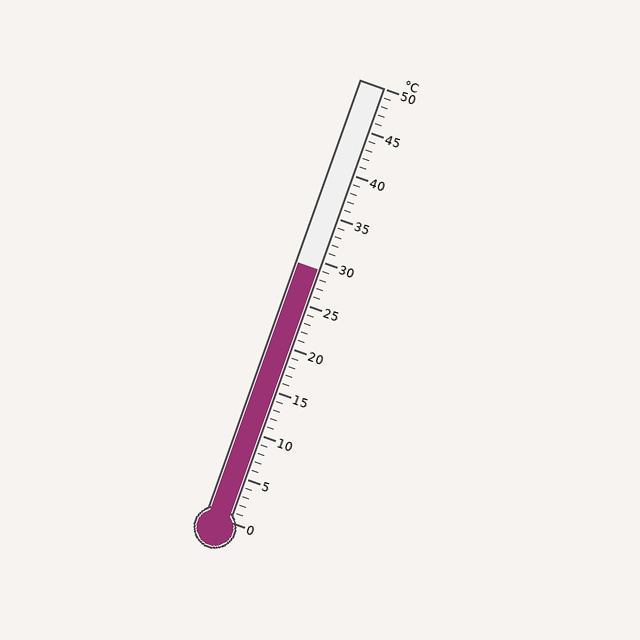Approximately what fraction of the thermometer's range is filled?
The thermometer is filled to approximately 60% of its range.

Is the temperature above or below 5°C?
The temperature is above 5°C.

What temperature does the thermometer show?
The thermometer shows approximately 29°C.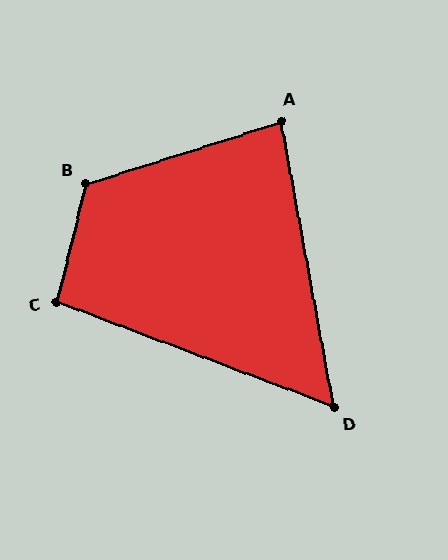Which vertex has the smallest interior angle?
D, at approximately 59 degrees.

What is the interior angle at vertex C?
Approximately 97 degrees (obtuse).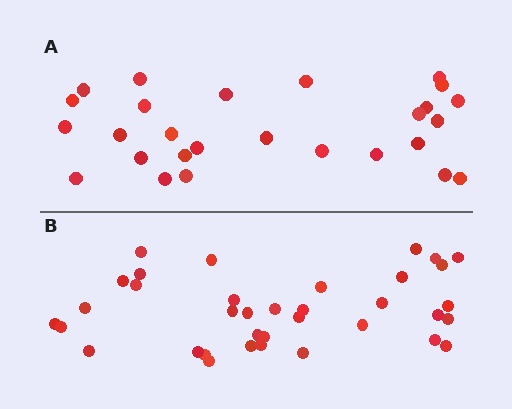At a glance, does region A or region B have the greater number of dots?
Region B (the bottom region) has more dots.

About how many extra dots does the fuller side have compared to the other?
Region B has roughly 8 or so more dots than region A.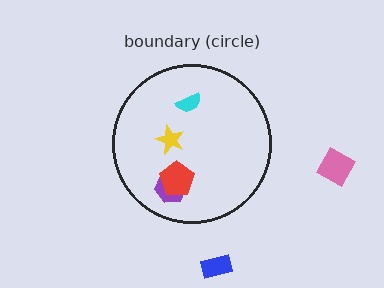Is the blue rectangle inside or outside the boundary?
Outside.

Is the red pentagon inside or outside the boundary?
Inside.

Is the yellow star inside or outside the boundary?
Inside.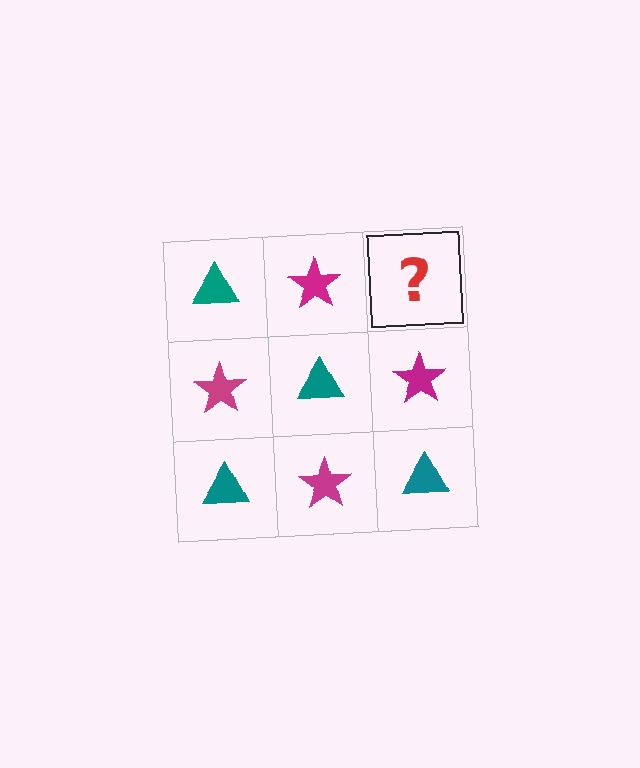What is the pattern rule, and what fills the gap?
The rule is that it alternates teal triangle and magenta star in a checkerboard pattern. The gap should be filled with a teal triangle.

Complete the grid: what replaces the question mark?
The question mark should be replaced with a teal triangle.